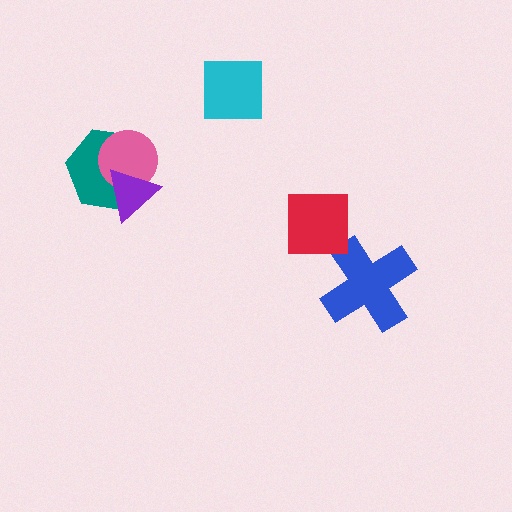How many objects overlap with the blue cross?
0 objects overlap with the blue cross.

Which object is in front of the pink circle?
The purple triangle is in front of the pink circle.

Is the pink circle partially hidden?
Yes, it is partially covered by another shape.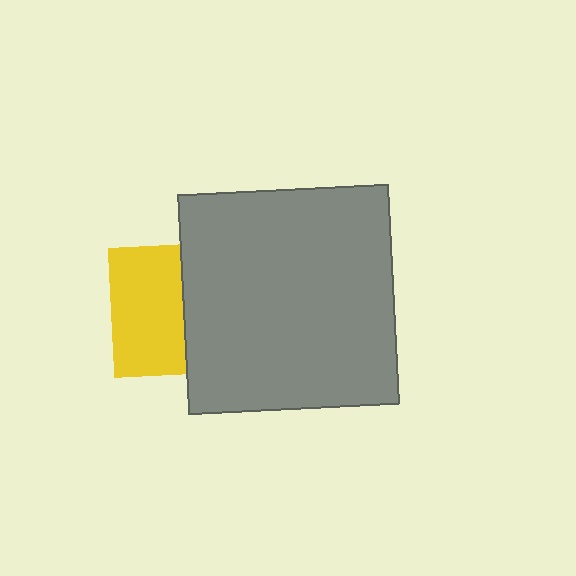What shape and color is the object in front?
The object in front is a gray rectangle.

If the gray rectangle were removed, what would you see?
You would see the complete yellow square.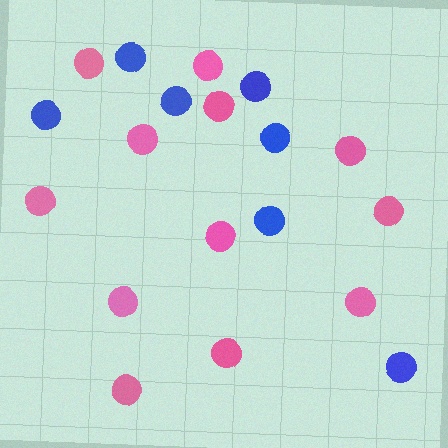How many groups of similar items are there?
There are 2 groups: one group of blue circles (7) and one group of pink circles (12).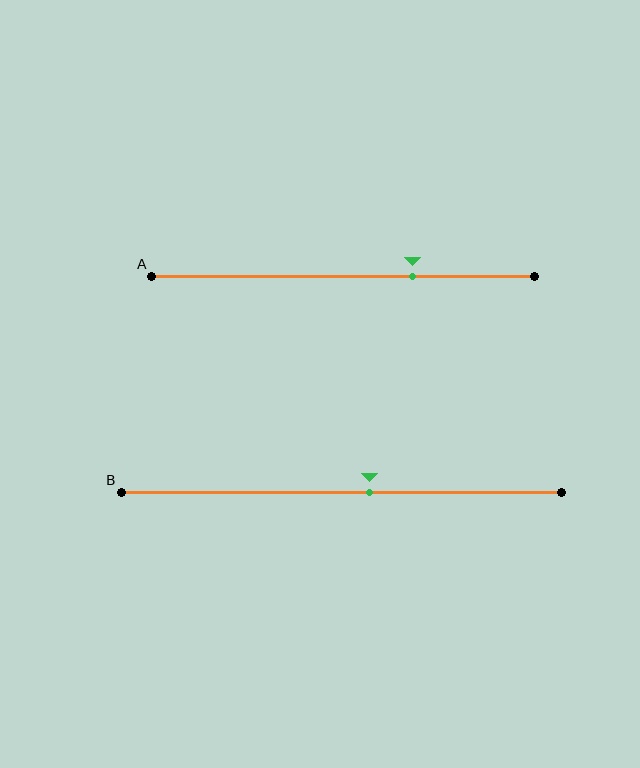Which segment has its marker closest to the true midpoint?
Segment B has its marker closest to the true midpoint.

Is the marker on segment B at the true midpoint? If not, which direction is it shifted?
No, the marker on segment B is shifted to the right by about 6% of the segment length.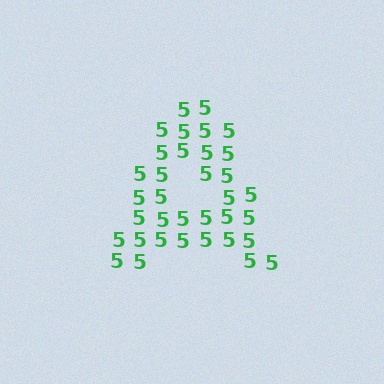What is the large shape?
The large shape is the letter A.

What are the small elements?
The small elements are digit 5's.